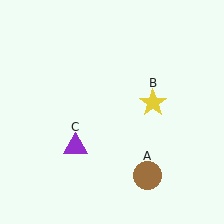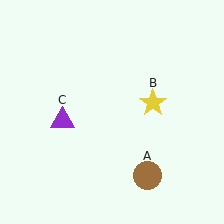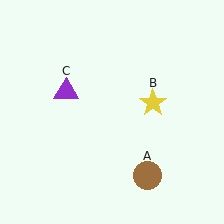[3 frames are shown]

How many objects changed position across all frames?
1 object changed position: purple triangle (object C).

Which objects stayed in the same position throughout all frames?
Brown circle (object A) and yellow star (object B) remained stationary.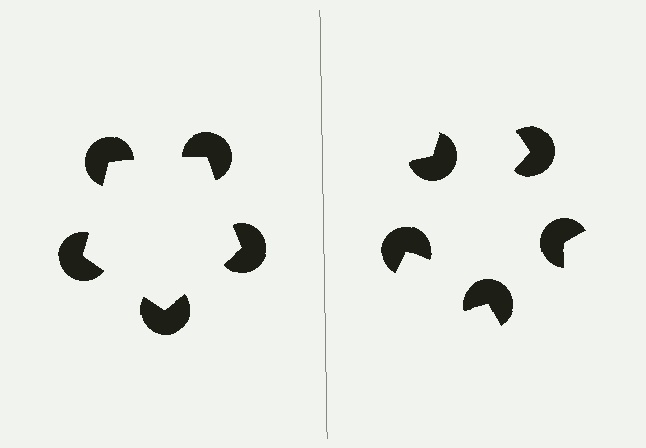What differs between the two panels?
The pac-man discs are positioned identically on both sides; only the wedge orientations differ. On the left they align to a pentagon; on the right they are misaligned.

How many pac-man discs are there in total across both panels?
10 — 5 on each side.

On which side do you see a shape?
An illusory pentagon appears on the left side. On the right side the wedge cuts are rotated, so no coherent shape forms.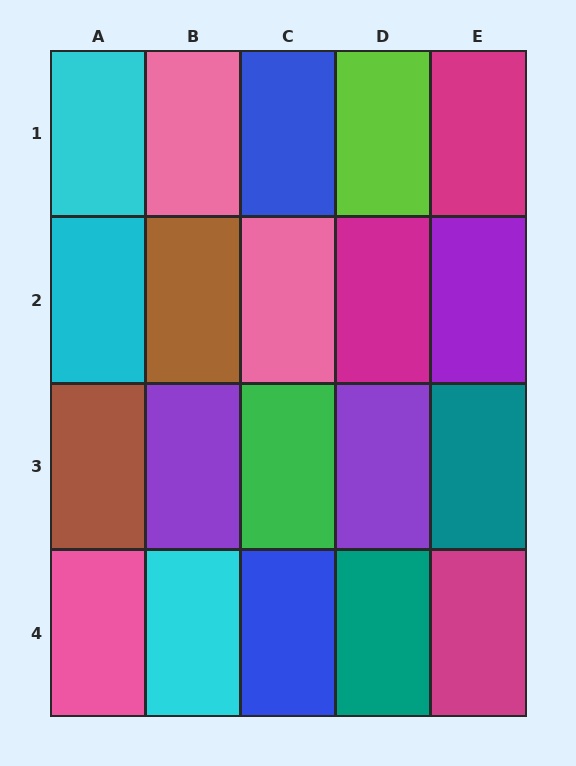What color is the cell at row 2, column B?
Brown.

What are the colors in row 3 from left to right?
Brown, purple, green, purple, teal.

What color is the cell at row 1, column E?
Magenta.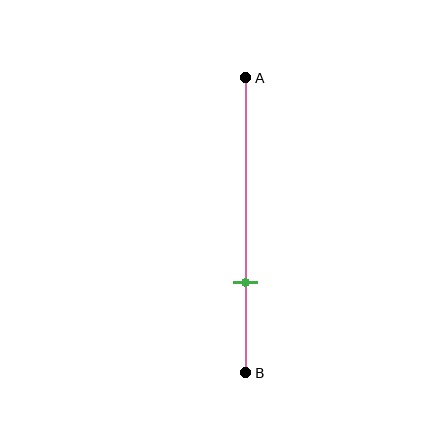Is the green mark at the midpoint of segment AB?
No, the mark is at about 70% from A, not at the 50% midpoint.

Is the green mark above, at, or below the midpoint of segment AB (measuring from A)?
The green mark is below the midpoint of segment AB.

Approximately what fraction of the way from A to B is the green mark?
The green mark is approximately 70% of the way from A to B.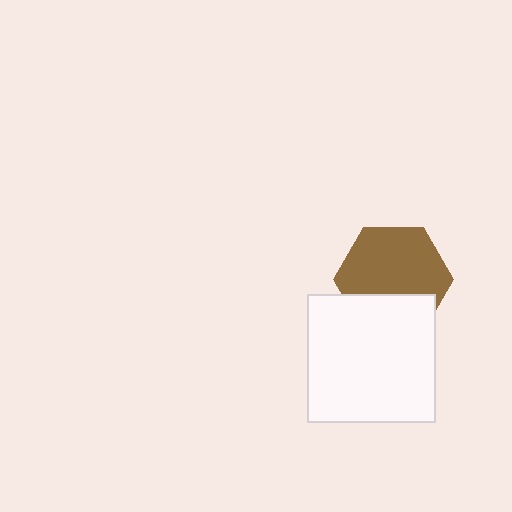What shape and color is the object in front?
The object in front is a white square.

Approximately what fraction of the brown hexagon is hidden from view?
Roughly 32% of the brown hexagon is hidden behind the white square.